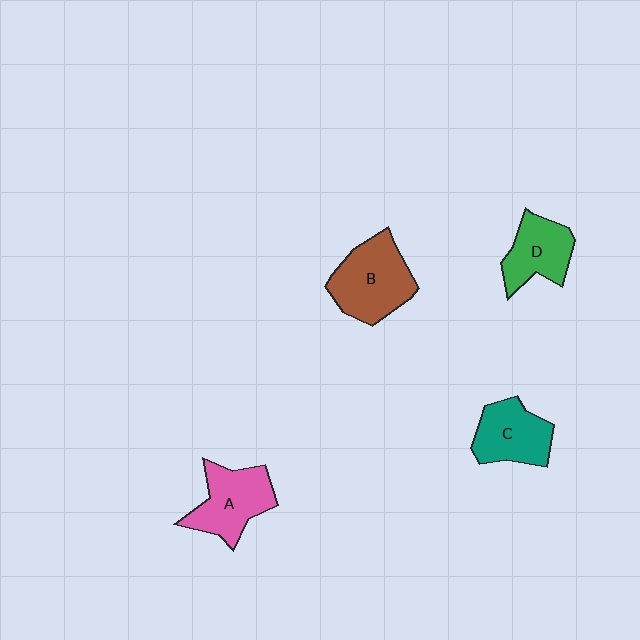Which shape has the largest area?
Shape B (brown).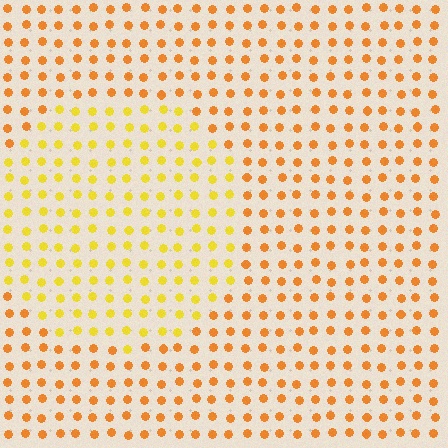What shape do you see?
I see a circle.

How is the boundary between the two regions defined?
The boundary is defined purely by a slight shift in hue (about 27 degrees). Spacing, size, and orientation are identical on both sides.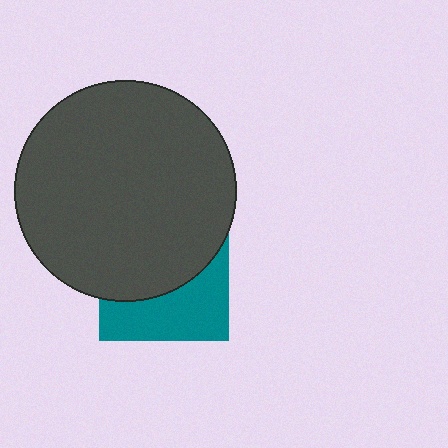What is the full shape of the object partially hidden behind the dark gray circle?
The partially hidden object is a teal square.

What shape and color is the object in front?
The object in front is a dark gray circle.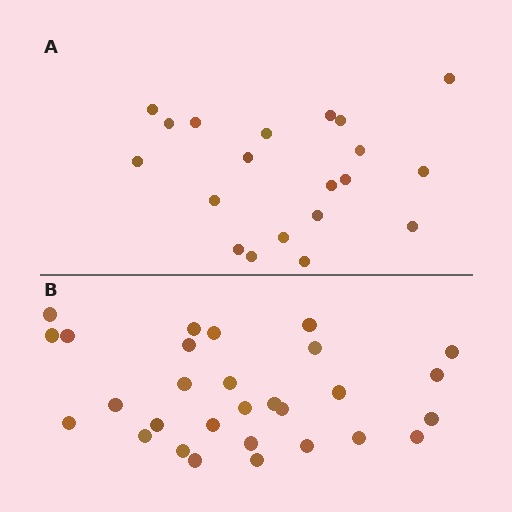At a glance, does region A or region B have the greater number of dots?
Region B (the bottom region) has more dots.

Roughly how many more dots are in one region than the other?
Region B has roughly 8 or so more dots than region A.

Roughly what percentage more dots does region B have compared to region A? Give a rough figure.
About 45% more.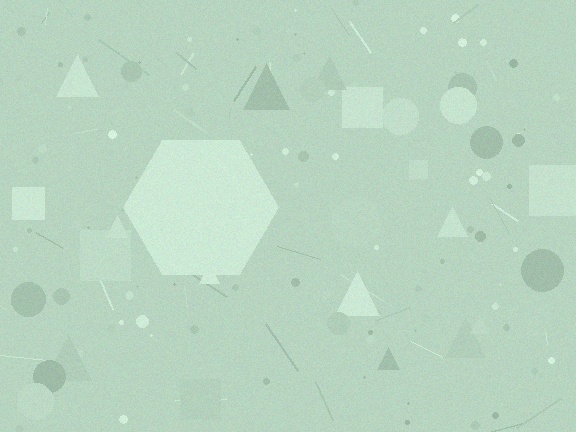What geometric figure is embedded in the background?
A hexagon is embedded in the background.